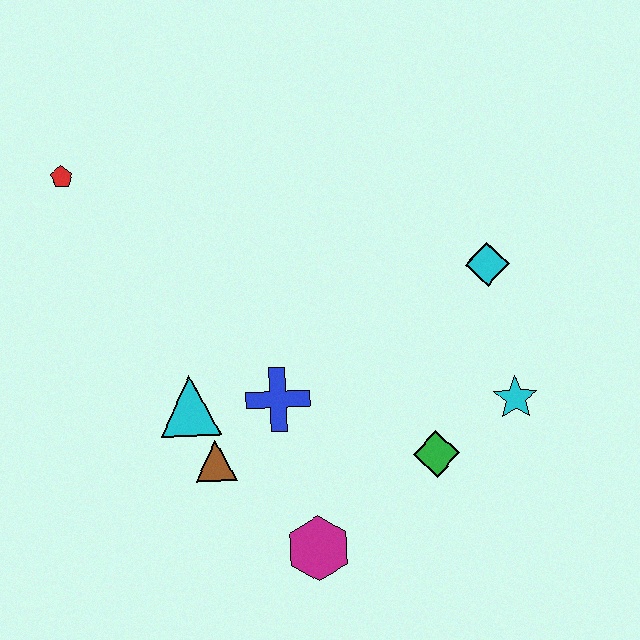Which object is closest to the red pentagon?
The cyan triangle is closest to the red pentagon.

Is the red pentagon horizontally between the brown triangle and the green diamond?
No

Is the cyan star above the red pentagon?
No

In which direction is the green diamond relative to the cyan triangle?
The green diamond is to the right of the cyan triangle.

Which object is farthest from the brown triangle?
The cyan diamond is farthest from the brown triangle.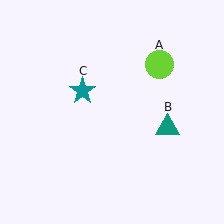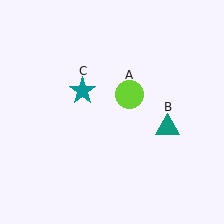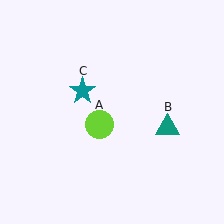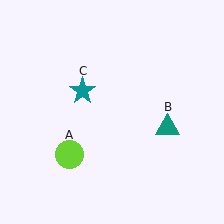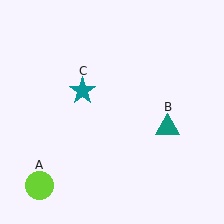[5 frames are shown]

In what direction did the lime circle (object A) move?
The lime circle (object A) moved down and to the left.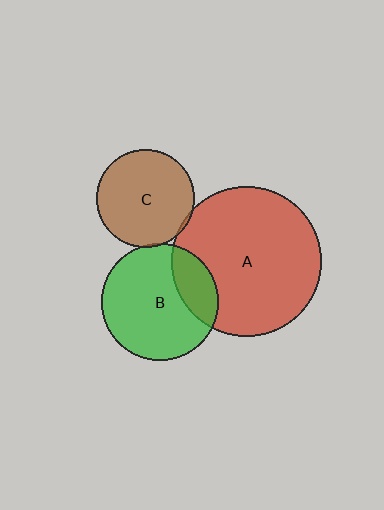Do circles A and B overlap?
Yes.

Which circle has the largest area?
Circle A (red).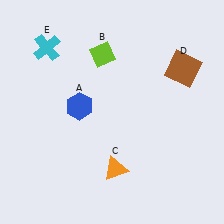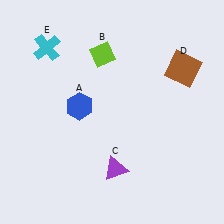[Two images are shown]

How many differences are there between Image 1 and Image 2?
There is 1 difference between the two images.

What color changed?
The triangle (C) changed from orange in Image 1 to purple in Image 2.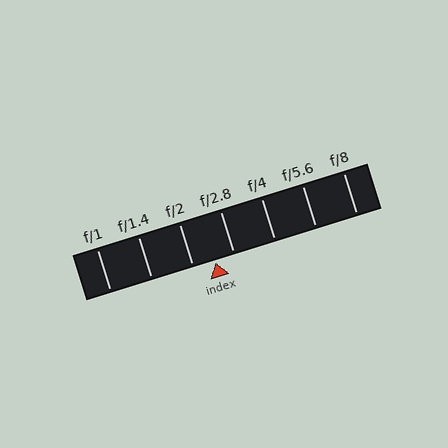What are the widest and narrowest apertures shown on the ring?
The widest aperture shown is f/1 and the narrowest is f/8.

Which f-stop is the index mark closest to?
The index mark is closest to f/2.8.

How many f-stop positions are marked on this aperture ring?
There are 7 f-stop positions marked.